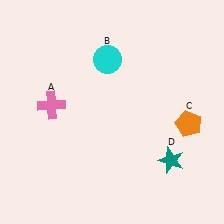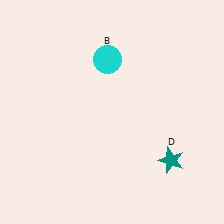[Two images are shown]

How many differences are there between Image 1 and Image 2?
There are 2 differences between the two images.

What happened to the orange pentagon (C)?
The orange pentagon (C) was removed in Image 2. It was in the bottom-right area of Image 1.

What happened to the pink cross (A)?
The pink cross (A) was removed in Image 2. It was in the top-left area of Image 1.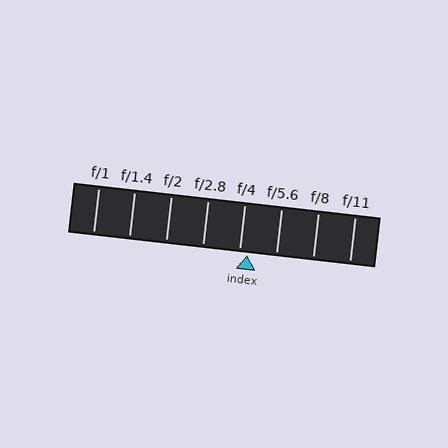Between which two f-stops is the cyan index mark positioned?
The index mark is between f/4 and f/5.6.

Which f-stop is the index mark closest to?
The index mark is closest to f/4.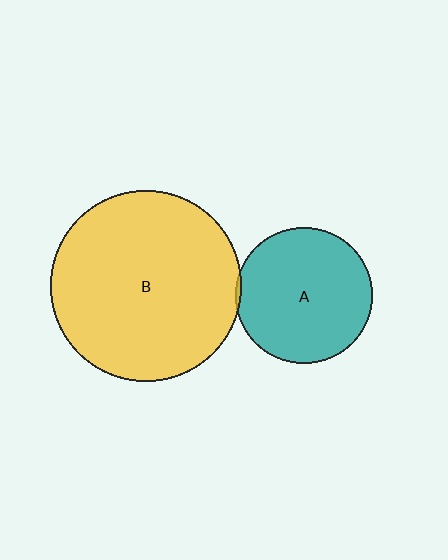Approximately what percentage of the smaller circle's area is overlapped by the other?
Approximately 5%.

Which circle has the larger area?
Circle B (yellow).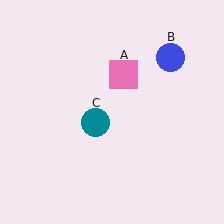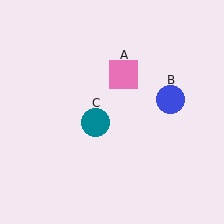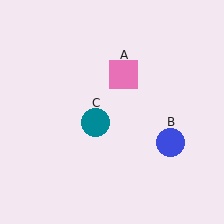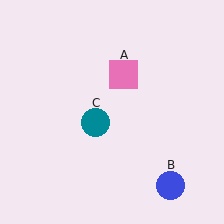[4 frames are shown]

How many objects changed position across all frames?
1 object changed position: blue circle (object B).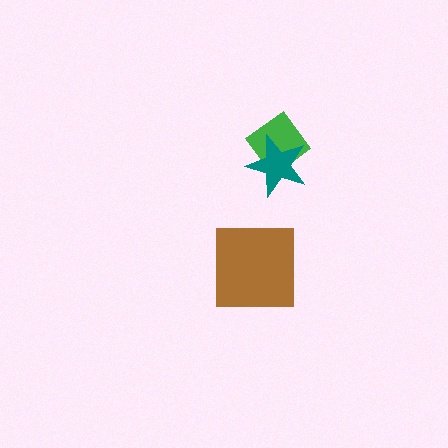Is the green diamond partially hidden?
Yes, it is partially covered by another shape.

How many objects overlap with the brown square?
0 objects overlap with the brown square.